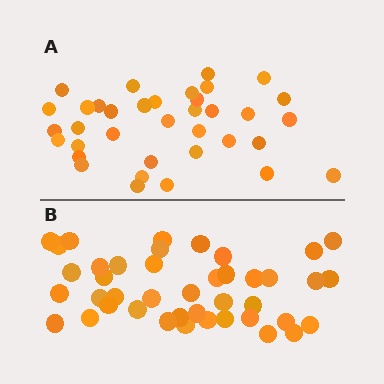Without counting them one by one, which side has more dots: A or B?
Region B (the bottom region) has more dots.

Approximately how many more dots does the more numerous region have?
Region B has about 6 more dots than region A.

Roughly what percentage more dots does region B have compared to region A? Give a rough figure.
About 15% more.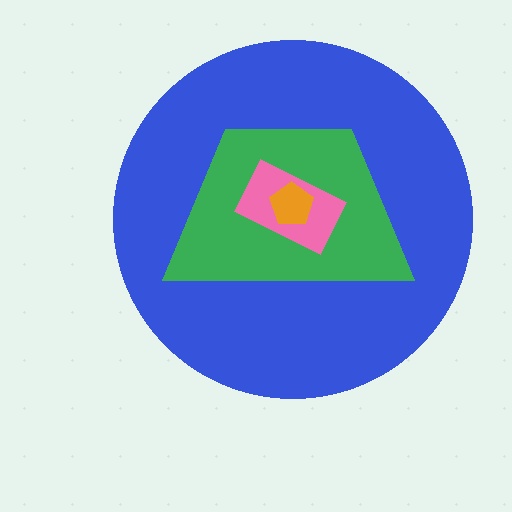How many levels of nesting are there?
4.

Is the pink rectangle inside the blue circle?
Yes.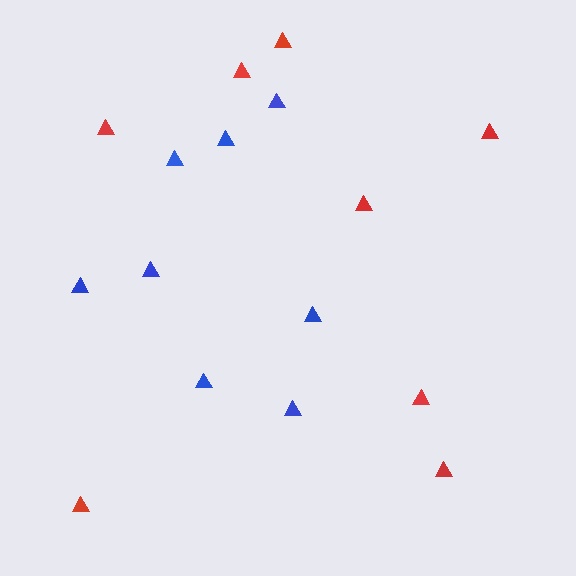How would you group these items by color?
There are 2 groups: one group of red triangles (8) and one group of blue triangles (8).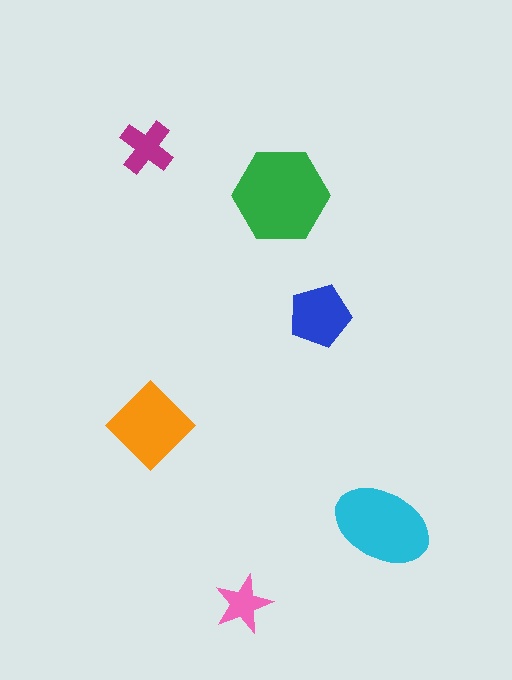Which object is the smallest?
The pink star.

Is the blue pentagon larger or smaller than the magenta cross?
Larger.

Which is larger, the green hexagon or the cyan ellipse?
The green hexagon.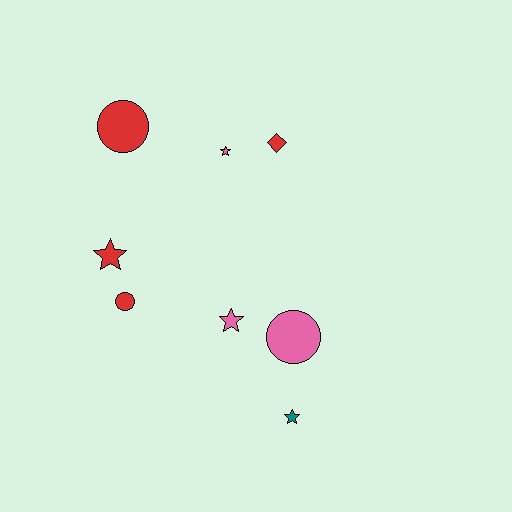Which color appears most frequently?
Red, with 4 objects.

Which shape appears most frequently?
Star, with 4 objects.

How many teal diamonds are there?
There are no teal diamonds.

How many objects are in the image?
There are 8 objects.